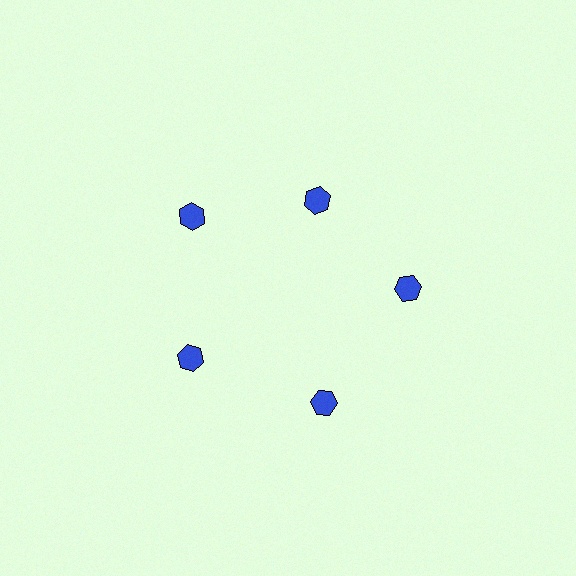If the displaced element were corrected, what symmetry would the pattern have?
It would have 5-fold rotational symmetry — the pattern would map onto itself every 72 degrees.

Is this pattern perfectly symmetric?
No. The 5 blue hexagons are arranged in a ring, but one element near the 1 o'clock position is pulled inward toward the center, breaking the 5-fold rotational symmetry.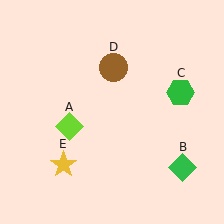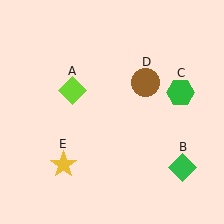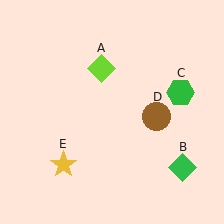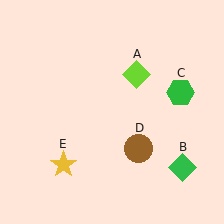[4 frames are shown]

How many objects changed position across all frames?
2 objects changed position: lime diamond (object A), brown circle (object D).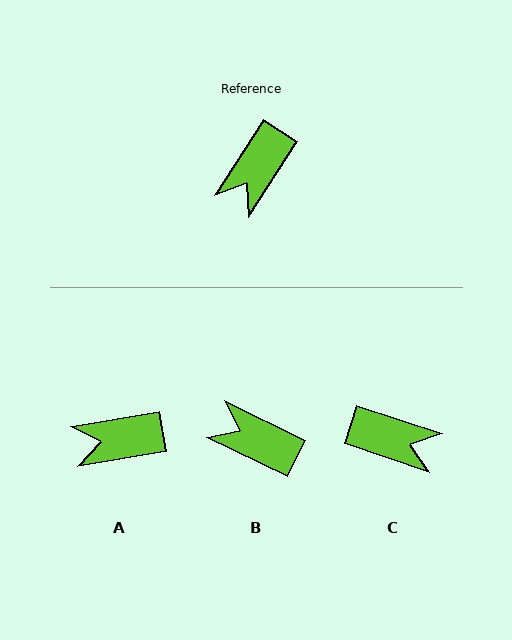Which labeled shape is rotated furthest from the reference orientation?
C, about 104 degrees away.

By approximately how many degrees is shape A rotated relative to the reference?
Approximately 48 degrees clockwise.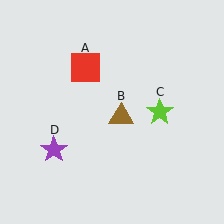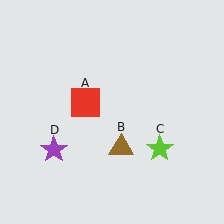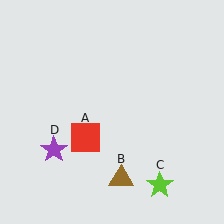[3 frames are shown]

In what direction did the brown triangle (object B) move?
The brown triangle (object B) moved down.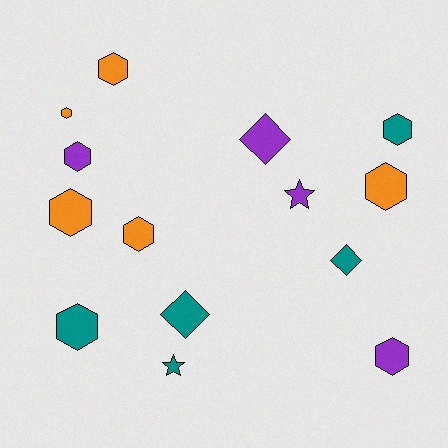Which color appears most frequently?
Teal, with 5 objects.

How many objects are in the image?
There are 14 objects.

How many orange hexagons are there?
There are 5 orange hexagons.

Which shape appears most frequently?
Hexagon, with 9 objects.